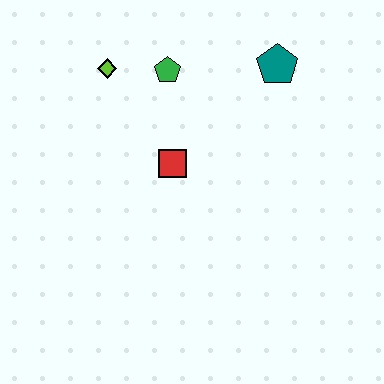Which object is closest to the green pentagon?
The lime diamond is closest to the green pentagon.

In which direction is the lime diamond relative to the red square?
The lime diamond is above the red square.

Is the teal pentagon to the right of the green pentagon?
Yes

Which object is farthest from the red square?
The teal pentagon is farthest from the red square.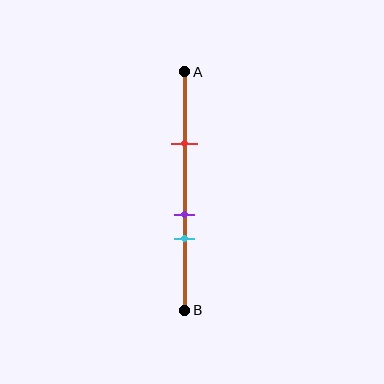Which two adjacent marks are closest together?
The purple and cyan marks are the closest adjacent pair.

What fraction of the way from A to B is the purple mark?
The purple mark is approximately 60% (0.6) of the way from A to B.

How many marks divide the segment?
There are 3 marks dividing the segment.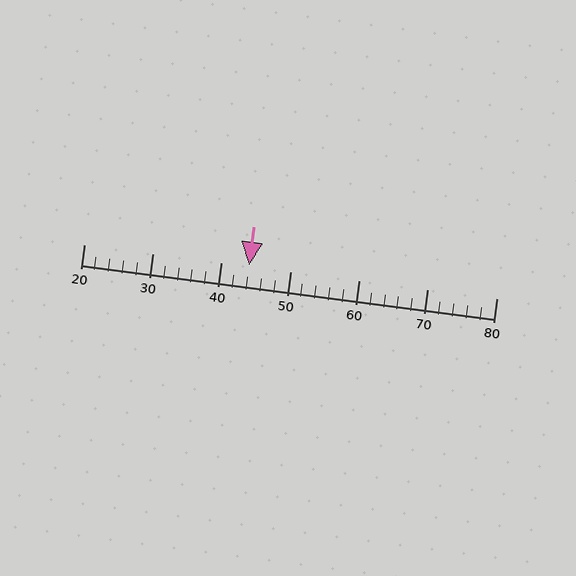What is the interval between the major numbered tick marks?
The major tick marks are spaced 10 units apart.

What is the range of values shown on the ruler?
The ruler shows values from 20 to 80.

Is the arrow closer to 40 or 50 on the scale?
The arrow is closer to 40.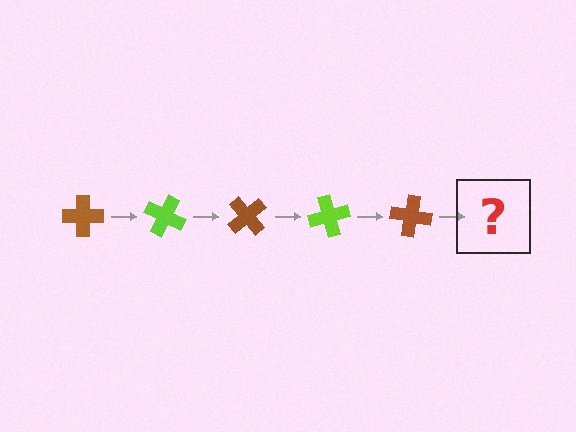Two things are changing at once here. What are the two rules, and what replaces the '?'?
The two rules are that it rotates 25 degrees each step and the color cycles through brown and lime. The '?' should be a lime cross, rotated 125 degrees from the start.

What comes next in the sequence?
The next element should be a lime cross, rotated 125 degrees from the start.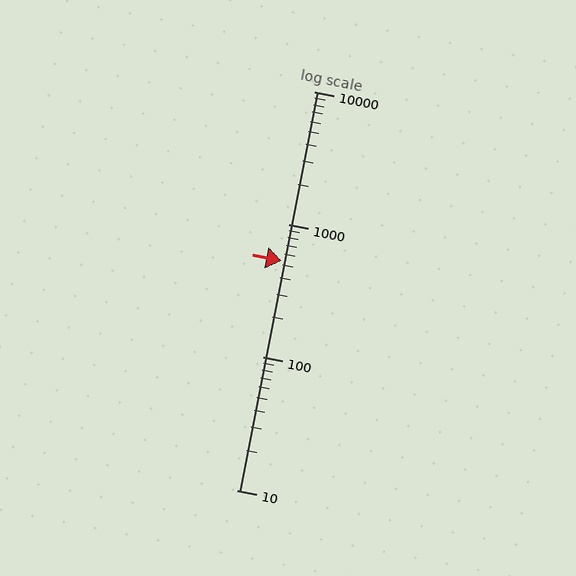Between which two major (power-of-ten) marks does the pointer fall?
The pointer is between 100 and 1000.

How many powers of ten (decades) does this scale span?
The scale spans 3 decades, from 10 to 10000.